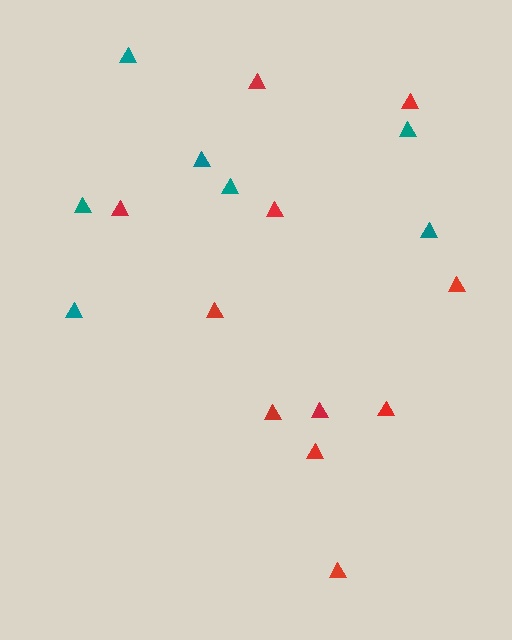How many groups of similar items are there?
There are 2 groups: one group of teal triangles (7) and one group of red triangles (11).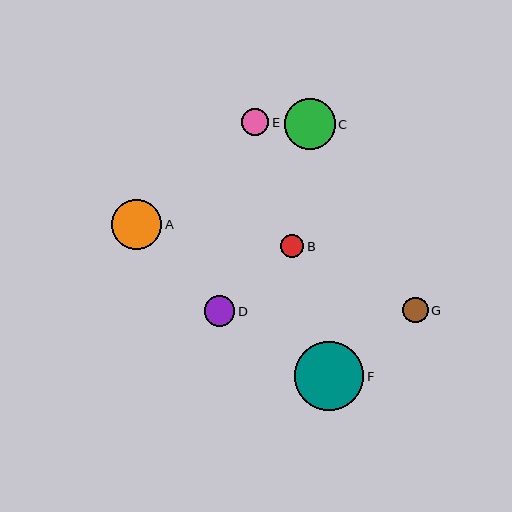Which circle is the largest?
Circle F is the largest with a size of approximately 69 pixels.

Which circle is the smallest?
Circle B is the smallest with a size of approximately 23 pixels.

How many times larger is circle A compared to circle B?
Circle A is approximately 2.2 times the size of circle B.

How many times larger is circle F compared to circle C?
Circle F is approximately 1.4 times the size of circle C.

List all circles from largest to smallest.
From largest to smallest: F, C, A, D, E, G, B.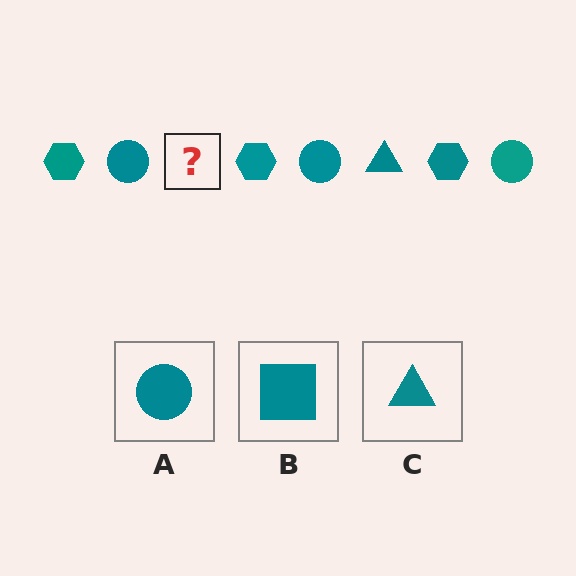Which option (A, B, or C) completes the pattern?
C.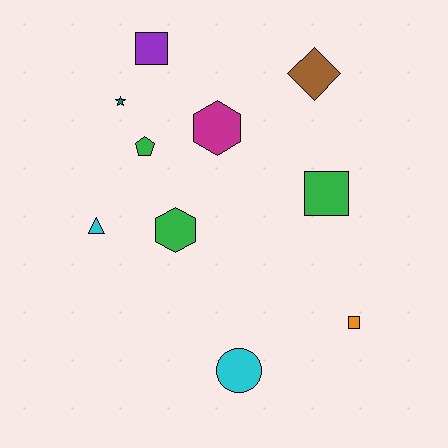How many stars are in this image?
There is 1 star.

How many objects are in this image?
There are 10 objects.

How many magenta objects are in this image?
There is 1 magenta object.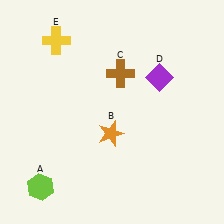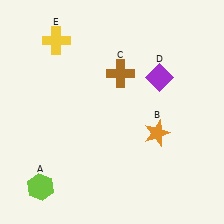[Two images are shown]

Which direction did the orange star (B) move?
The orange star (B) moved right.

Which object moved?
The orange star (B) moved right.